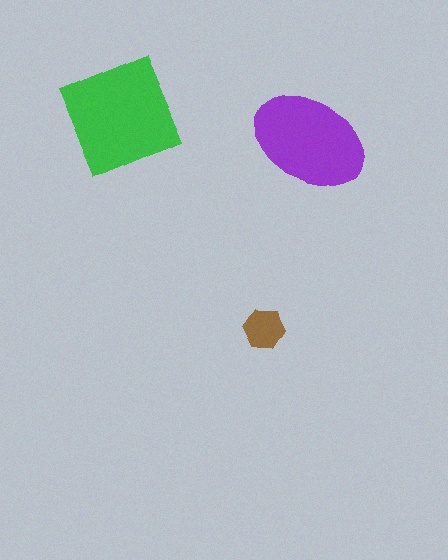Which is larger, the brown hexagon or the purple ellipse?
The purple ellipse.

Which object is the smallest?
The brown hexagon.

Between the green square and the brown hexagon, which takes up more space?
The green square.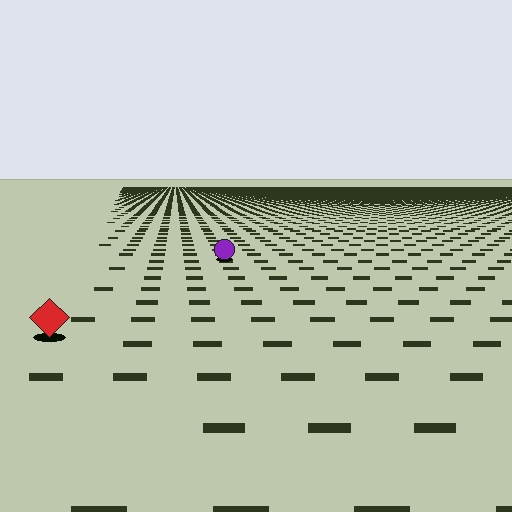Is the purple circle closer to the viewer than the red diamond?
No. The red diamond is closer — you can tell from the texture gradient: the ground texture is coarser near it.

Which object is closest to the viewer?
The red diamond is closest. The texture marks near it are larger and more spread out.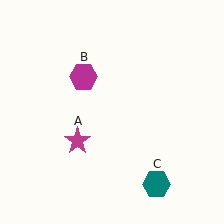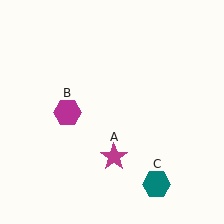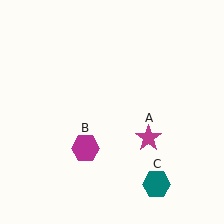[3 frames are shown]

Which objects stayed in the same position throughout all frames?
Teal hexagon (object C) remained stationary.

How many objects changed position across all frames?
2 objects changed position: magenta star (object A), magenta hexagon (object B).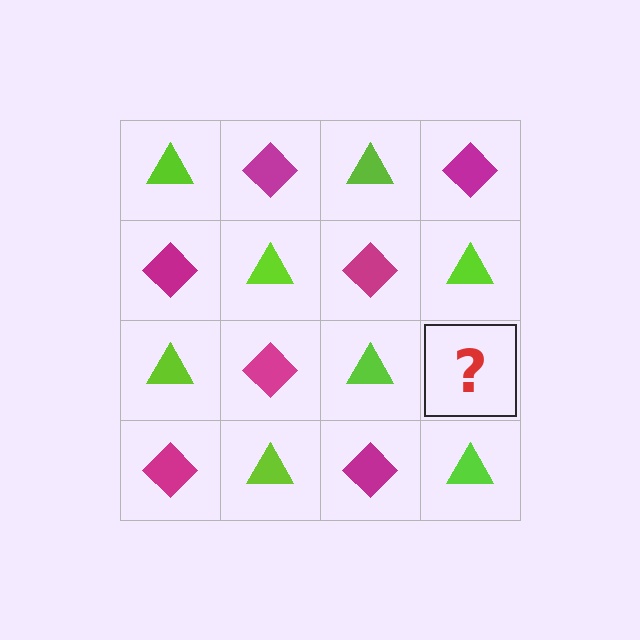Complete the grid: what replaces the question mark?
The question mark should be replaced with a magenta diamond.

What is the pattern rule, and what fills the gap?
The rule is that it alternates lime triangle and magenta diamond in a checkerboard pattern. The gap should be filled with a magenta diamond.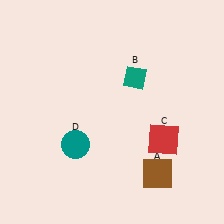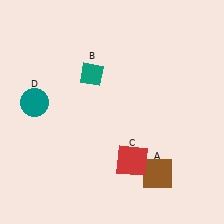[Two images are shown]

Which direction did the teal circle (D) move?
The teal circle (D) moved up.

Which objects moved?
The objects that moved are: the teal diamond (B), the red square (C), the teal circle (D).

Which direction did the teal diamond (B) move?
The teal diamond (B) moved left.